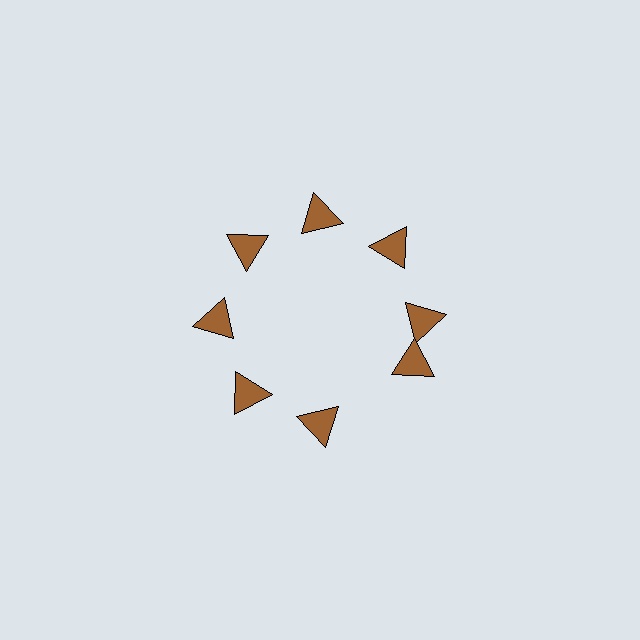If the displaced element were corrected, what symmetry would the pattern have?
It would have 8-fold rotational symmetry — the pattern would map onto itself every 45 degrees.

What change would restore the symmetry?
The symmetry would be restored by rotating it back into even spacing with its neighbors so that all 8 triangles sit at equal angles and equal distance from the center.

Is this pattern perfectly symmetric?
No. The 8 brown triangles are arranged in a ring, but one element near the 4 o'clock position is rotated out of alignment along the ring, breaking the 8-fold rotational symmetry.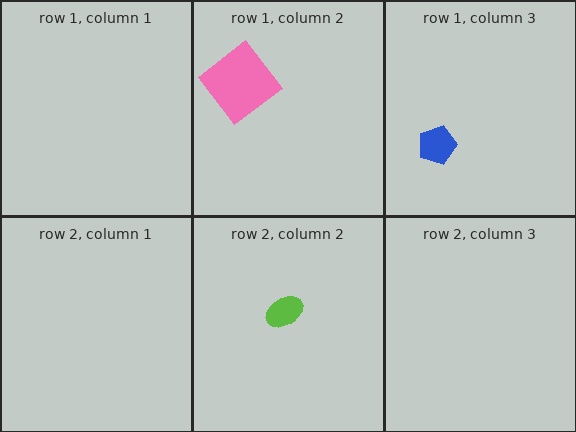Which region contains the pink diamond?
The row 1, column 2 region.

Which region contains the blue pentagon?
The row 1, column 3 region.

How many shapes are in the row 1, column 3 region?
1.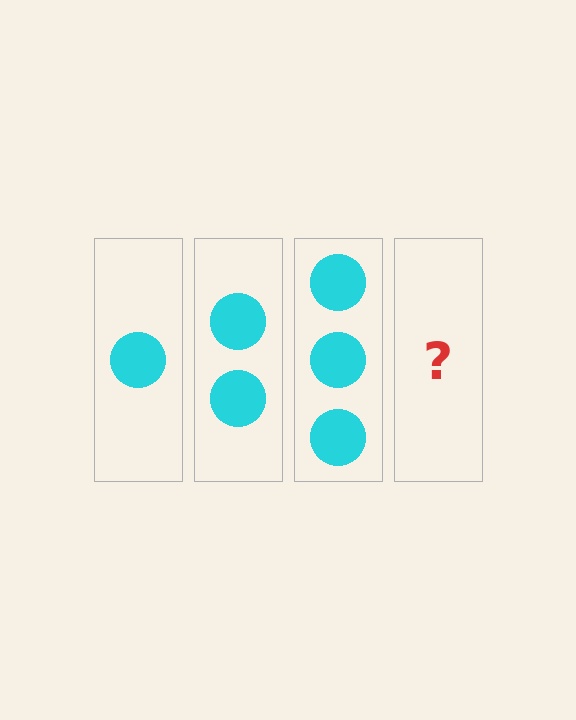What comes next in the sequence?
The next element should be 4 circles.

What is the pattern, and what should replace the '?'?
The pattern is that each step adds one more circle. The '?' should be 4 circles.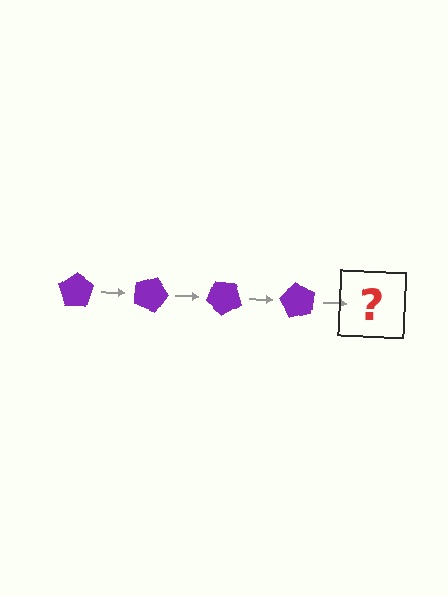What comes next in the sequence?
The next element should be a purple pentagon rotated 80 degrees.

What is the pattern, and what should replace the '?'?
The pattern is that the pentagon rotates 20 degrees each step. The '?' should be a purple pentagon rotated 80 degrees.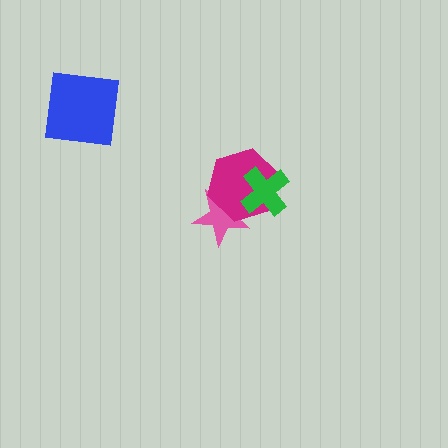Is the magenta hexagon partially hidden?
Yes, it is partially covered by another shape.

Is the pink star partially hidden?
Yes, it is partially covered by another shape.